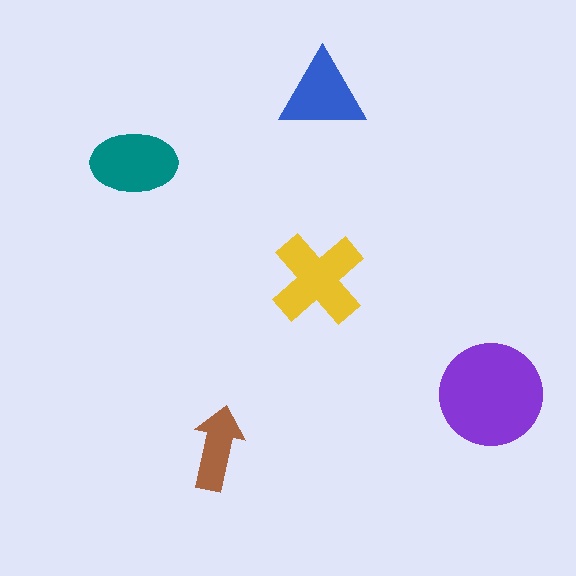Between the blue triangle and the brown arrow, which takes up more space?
The blue triangle.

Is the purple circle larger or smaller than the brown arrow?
Larger.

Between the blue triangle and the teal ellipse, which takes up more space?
The teal ellipse.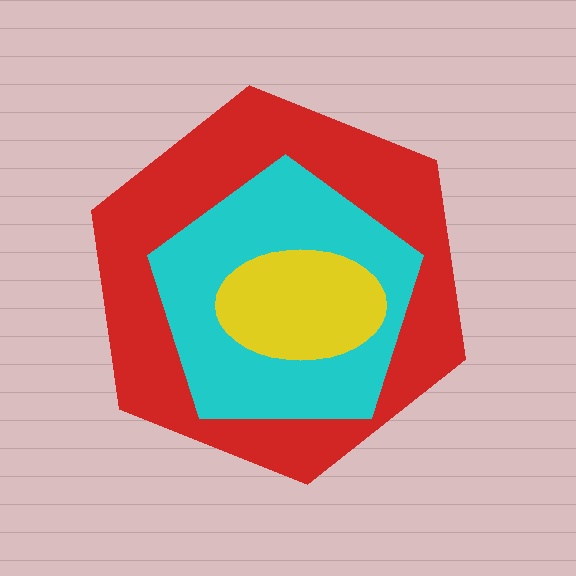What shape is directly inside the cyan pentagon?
The yellow ellipse.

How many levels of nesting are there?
3.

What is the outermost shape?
The red hexagon.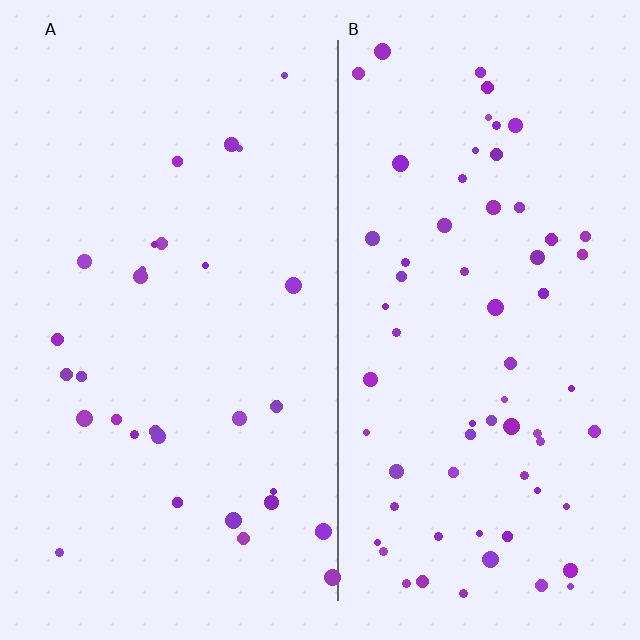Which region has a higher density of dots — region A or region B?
B (the right).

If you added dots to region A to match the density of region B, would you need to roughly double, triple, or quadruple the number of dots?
Approximately double.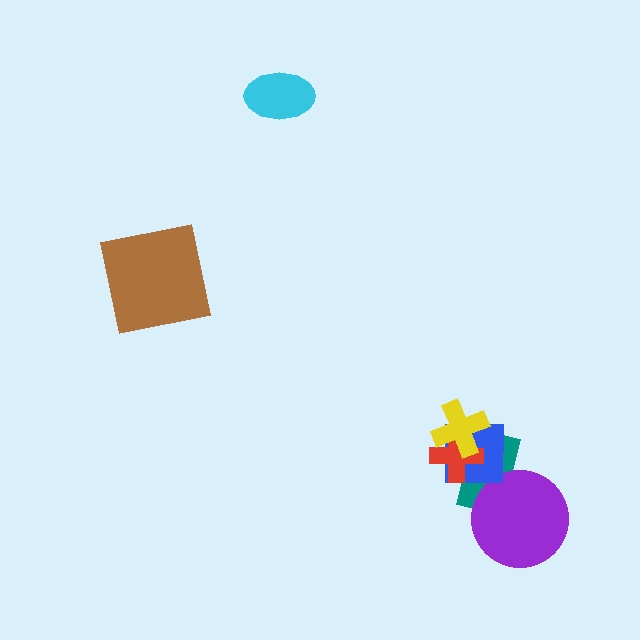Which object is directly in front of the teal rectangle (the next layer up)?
The purple circle is directly in front of the teal rectangle.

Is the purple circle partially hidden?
No, no other shape covers it.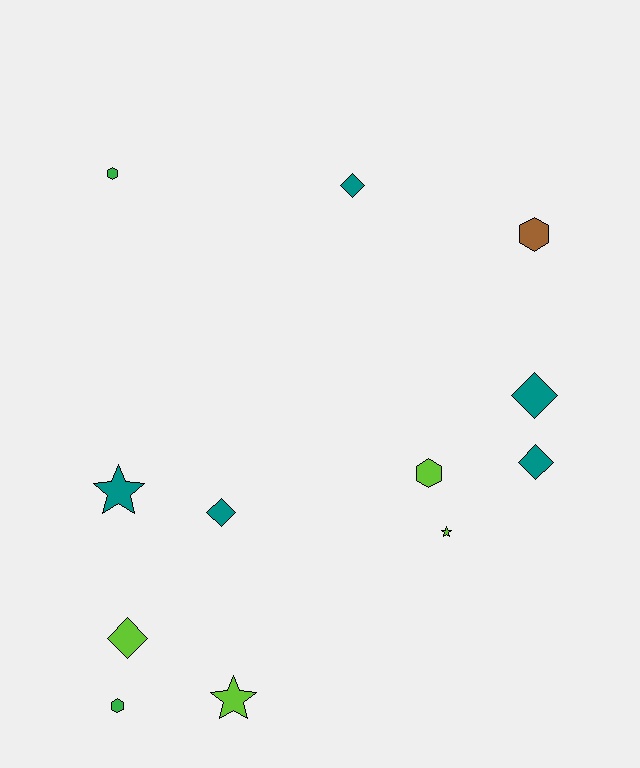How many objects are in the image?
There are 12 objects.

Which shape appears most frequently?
Diamond, with 5 objects.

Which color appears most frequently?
Teal, with 5 objects.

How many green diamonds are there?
There are no green diamonds.